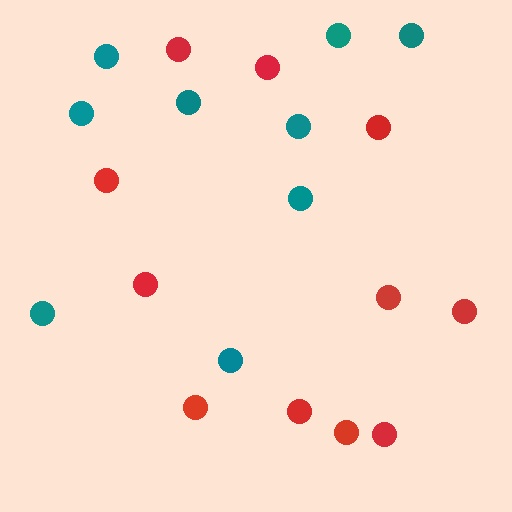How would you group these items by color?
There are 2 groups: one group of teal circles (9) and one group of red circles (11).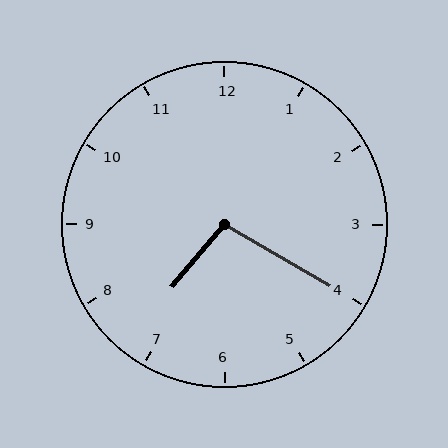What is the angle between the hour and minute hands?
Approximately 100 degrees.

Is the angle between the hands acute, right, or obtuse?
It is obtuse.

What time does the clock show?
7:20.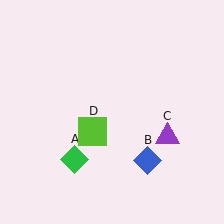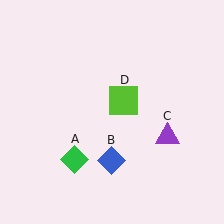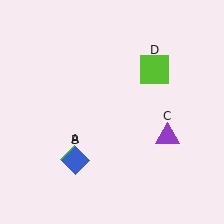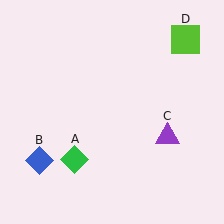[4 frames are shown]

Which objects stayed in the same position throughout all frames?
Green diamond (object A) and purple triangle (object C) remained stationary.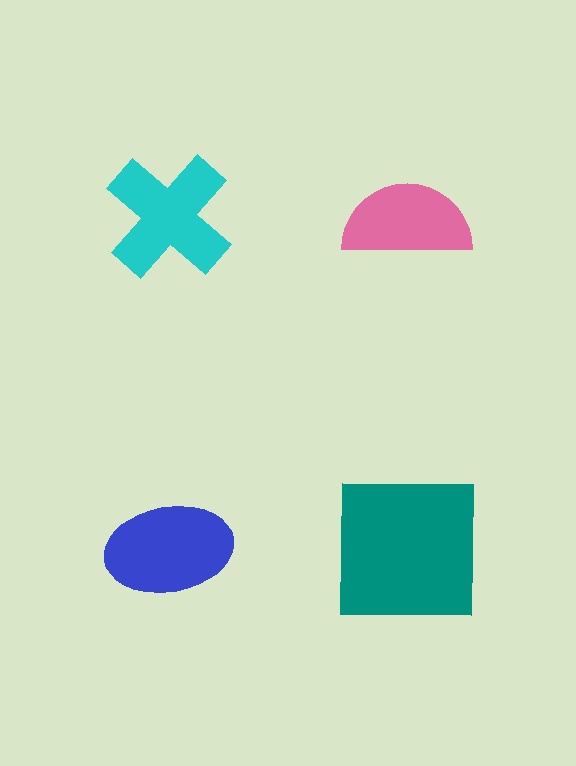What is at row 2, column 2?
A teal square.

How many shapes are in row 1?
2 shapes.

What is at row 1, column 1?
A cyan cross.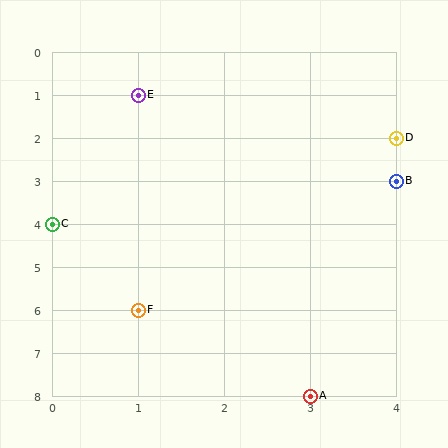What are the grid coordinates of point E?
Point E is at grid coordinates (1, 1).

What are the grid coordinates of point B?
Point B is at grid coordinates (4, 3).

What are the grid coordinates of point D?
Point D is at grid coordinates (4, 2).